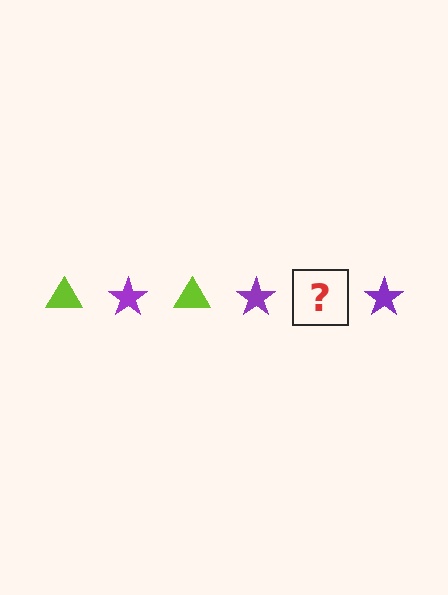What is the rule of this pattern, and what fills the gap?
The rule is that the pattern alternates between lime triangle and purple star. The gap should be filled with a lime triangle.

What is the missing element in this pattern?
The missing element is a lime triangle.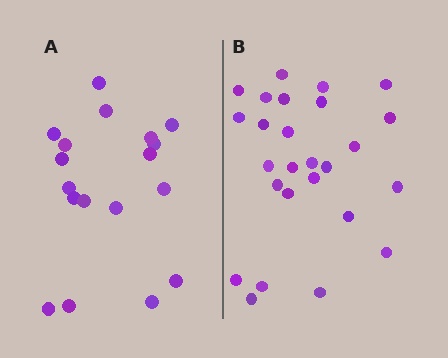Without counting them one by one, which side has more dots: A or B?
Region B (the right region) has more dots.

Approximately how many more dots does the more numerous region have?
Region B has roughly 8 or so more dots than region A.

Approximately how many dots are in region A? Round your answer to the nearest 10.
About 20 dots. (The exact count is 18, which rounds to 20.)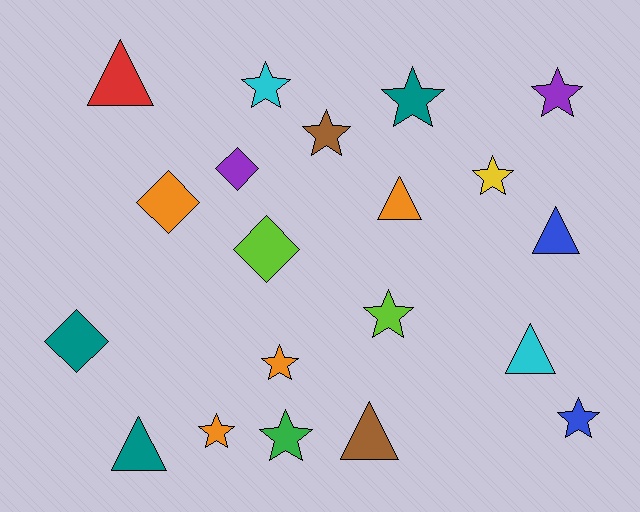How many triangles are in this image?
There are 6 triangles.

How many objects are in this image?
There are 20 objects.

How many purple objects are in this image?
There are 2 purple objects.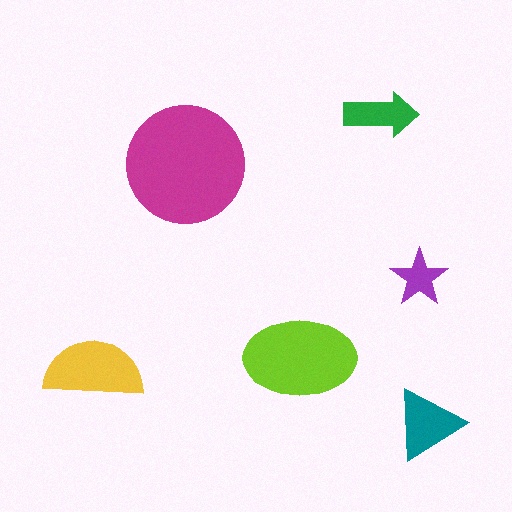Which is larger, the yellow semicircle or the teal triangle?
The yellow semicircle.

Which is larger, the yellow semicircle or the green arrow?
The yellow semicircle.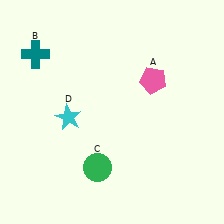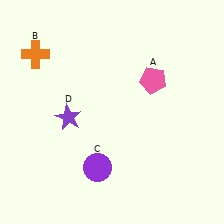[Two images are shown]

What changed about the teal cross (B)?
In Image 1, B is teal. In Image 2, it changed to orange.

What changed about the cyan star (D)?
In Image 1, D is cyan. In Image 2, it changed to purple.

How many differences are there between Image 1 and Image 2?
There are 3 differences between the two images.